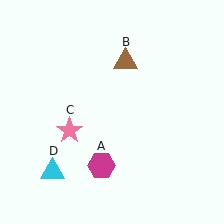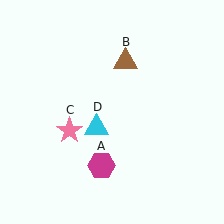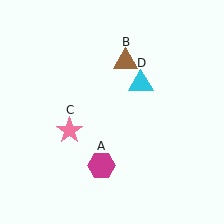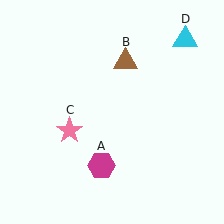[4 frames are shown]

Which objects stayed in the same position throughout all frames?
Magenta hexagon (object A) and brown triangle (object B) and pink star (object C) remained stationary.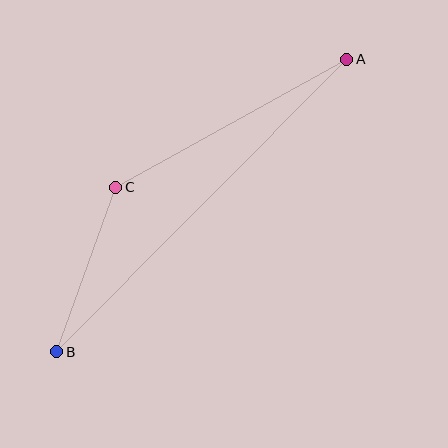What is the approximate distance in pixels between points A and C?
The distance between A and C is approximately 264 pixels.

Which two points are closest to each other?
Points B and C are closest to each other.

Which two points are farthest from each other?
Points A and B are farthest from each other.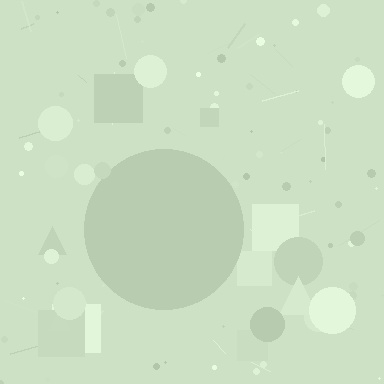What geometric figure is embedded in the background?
A circle is embedded in the background.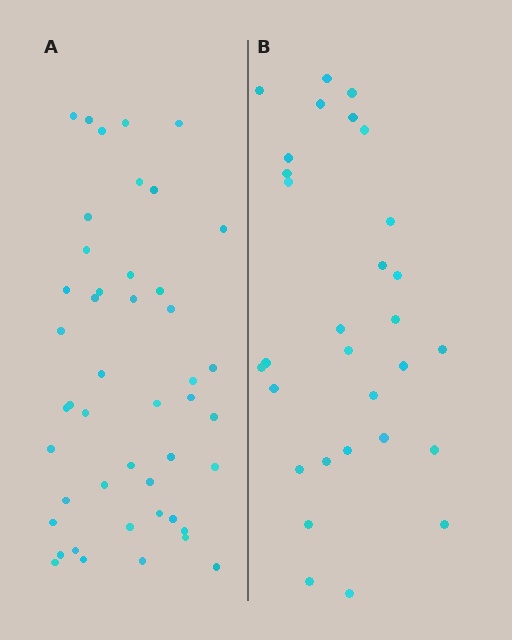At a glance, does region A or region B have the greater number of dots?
Region A (the left region) has more dots.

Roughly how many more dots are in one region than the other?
Region A has approximately 15 more dots than region B.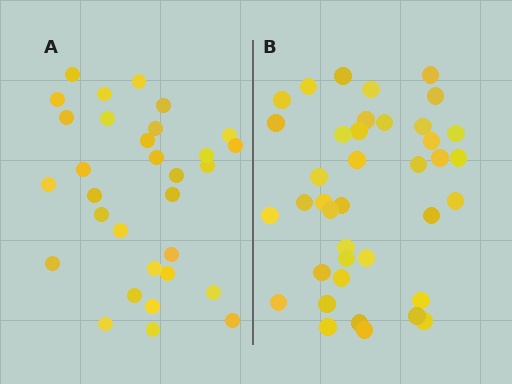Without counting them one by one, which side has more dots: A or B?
Region B (the right region) has more dots.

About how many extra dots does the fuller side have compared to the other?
Region B has roughly 8 or so more dots than region A.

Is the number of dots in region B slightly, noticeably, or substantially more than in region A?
Region B has noticeably more, but not dramatically so. The ratio is roughly 1.3 to 1.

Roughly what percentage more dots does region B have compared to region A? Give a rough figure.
About 25% more.